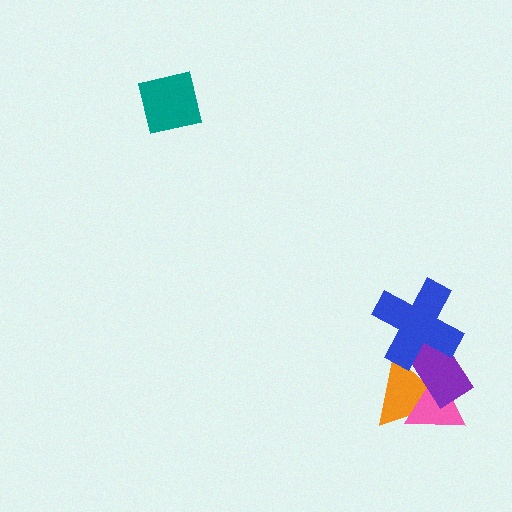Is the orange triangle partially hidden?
Yes, it is partially covered by another shape.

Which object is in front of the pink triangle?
The purple rectangle is in front of the pink triangle.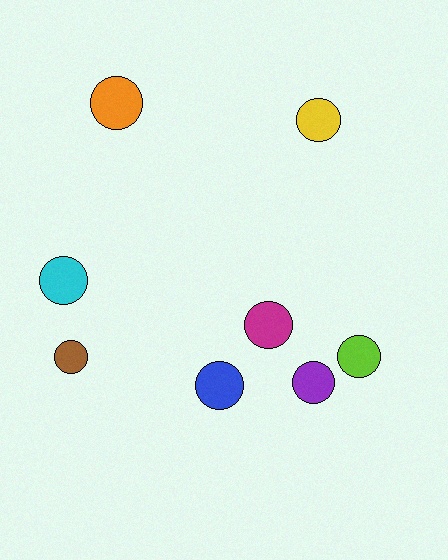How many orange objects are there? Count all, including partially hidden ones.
There is 1 orange object.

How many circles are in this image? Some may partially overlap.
There are 8 circles.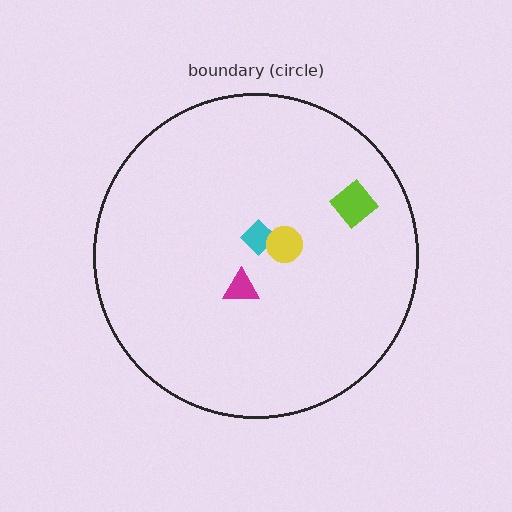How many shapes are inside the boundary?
4 inside, 0 outside.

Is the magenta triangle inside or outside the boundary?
Inside.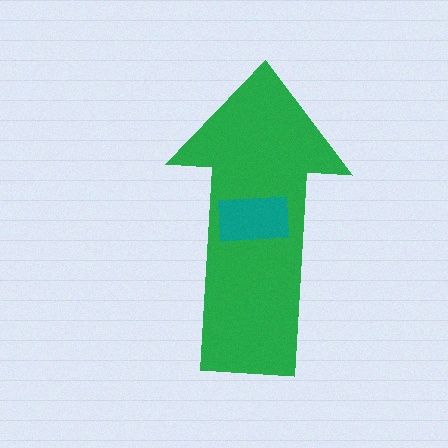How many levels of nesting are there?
2.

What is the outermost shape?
The green arrow.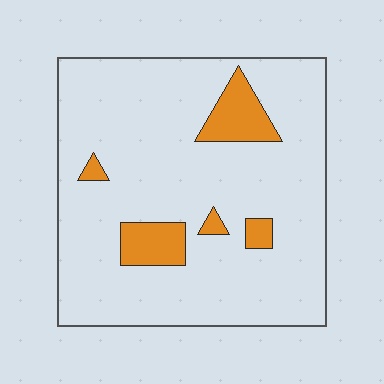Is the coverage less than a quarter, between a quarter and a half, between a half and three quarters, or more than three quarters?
Less than a quarter.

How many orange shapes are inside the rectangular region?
5.